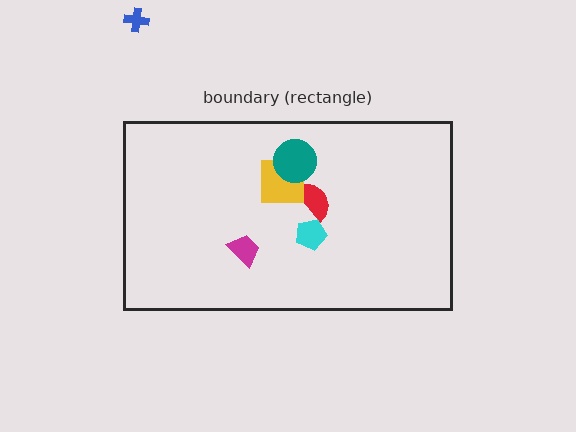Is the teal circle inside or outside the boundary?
Inside.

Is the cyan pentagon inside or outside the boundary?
Inside.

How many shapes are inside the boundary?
5 inside, 1 outside.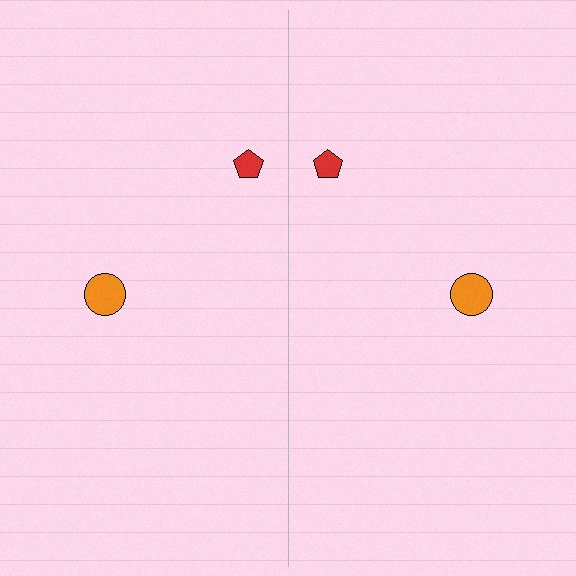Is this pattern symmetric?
Yes, this pattern has bilateral (reflection) symmetry.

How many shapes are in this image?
There are 4 shapes in this image.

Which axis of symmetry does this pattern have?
The pattern has a vertical axis of symmetry running through the center of the image.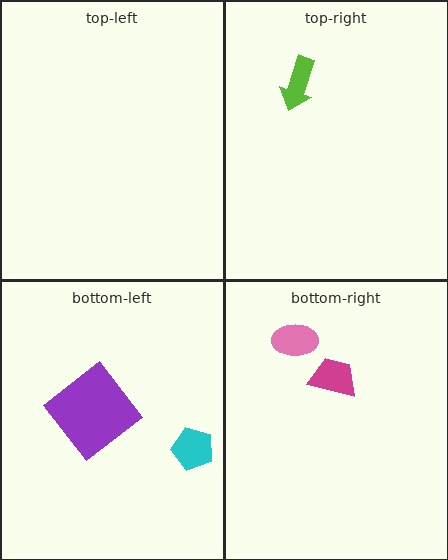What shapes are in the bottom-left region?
The purple diamond, the cyan pentagon.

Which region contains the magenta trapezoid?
The bottom-right region.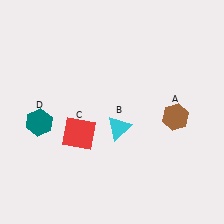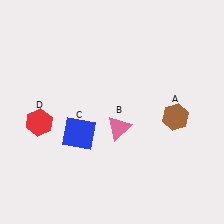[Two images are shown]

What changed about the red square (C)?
In Image 1, C is red. In Image 2, it changed to blue.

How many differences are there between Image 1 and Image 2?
There are 3 differences between the two images.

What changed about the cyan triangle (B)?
In Image 1, B is cyan. In Image 2, it changed to pink.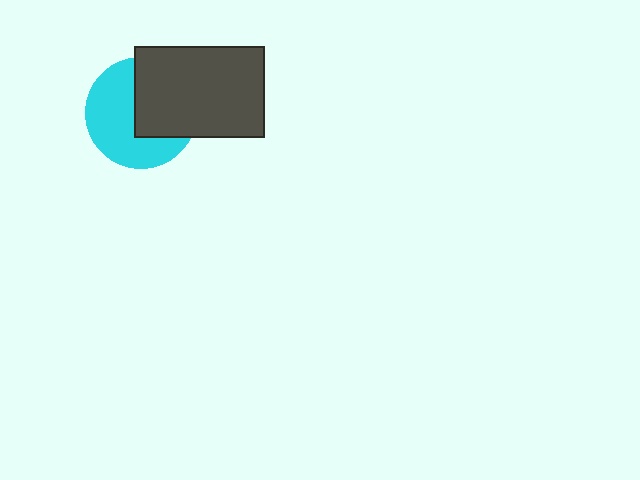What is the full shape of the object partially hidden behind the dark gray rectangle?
The partially hidden object is a cyan circle.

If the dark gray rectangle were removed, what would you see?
You would see the complete cyan circle.